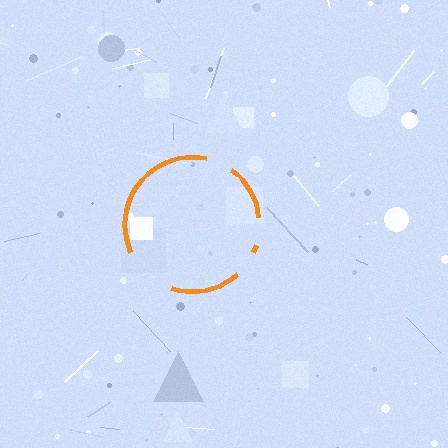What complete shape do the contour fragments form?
The contour fragments form a circle.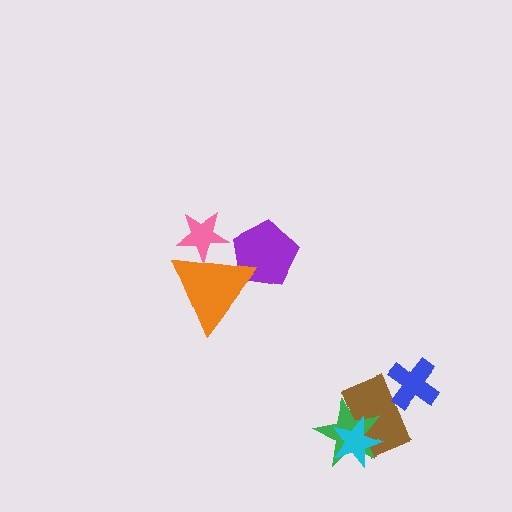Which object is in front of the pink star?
The orange triangle is in front of the pink star.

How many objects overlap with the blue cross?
1 object overlaps with the blue cross.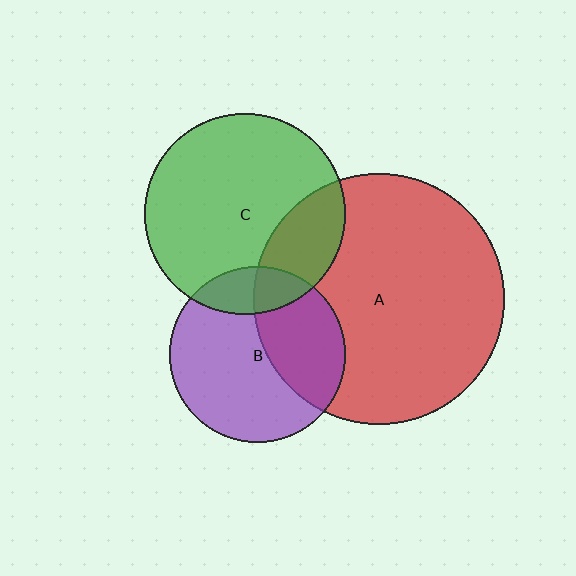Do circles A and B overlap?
Yes.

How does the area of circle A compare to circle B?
Approximately 2.0 times.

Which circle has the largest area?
Circle A (red).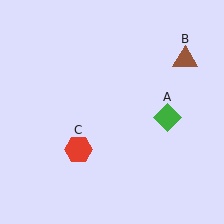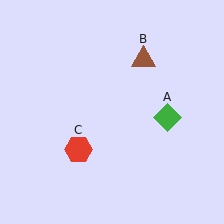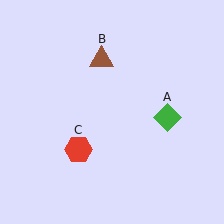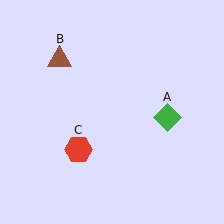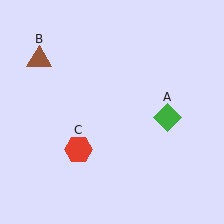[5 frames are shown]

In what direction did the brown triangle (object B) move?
The brown triangle (object B) moved left.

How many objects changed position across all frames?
1 object changed position: brown triangle (object B).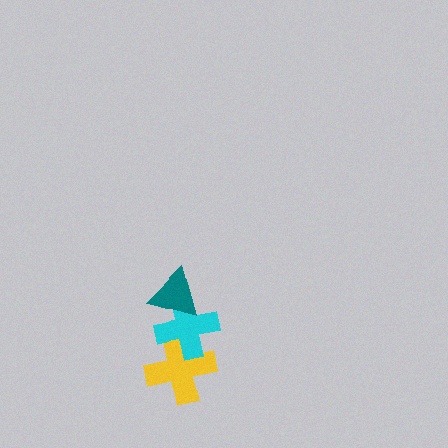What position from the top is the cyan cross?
The cyan cross is 2nd from the top.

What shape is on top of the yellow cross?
The cyan cross is on top of the yellow cross.